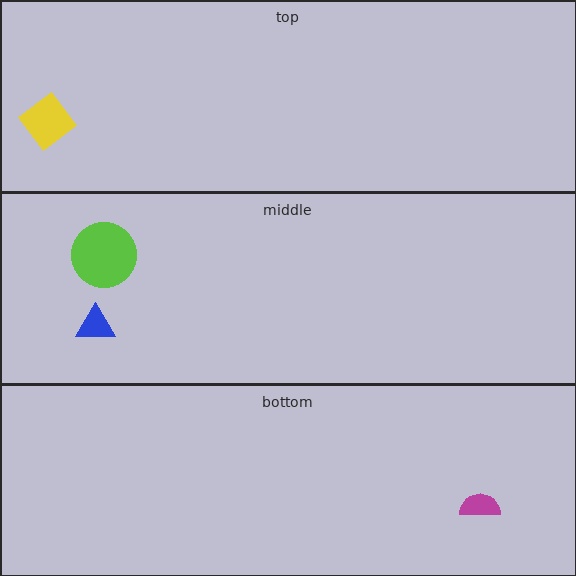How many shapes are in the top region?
1.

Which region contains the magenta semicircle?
The bottom region.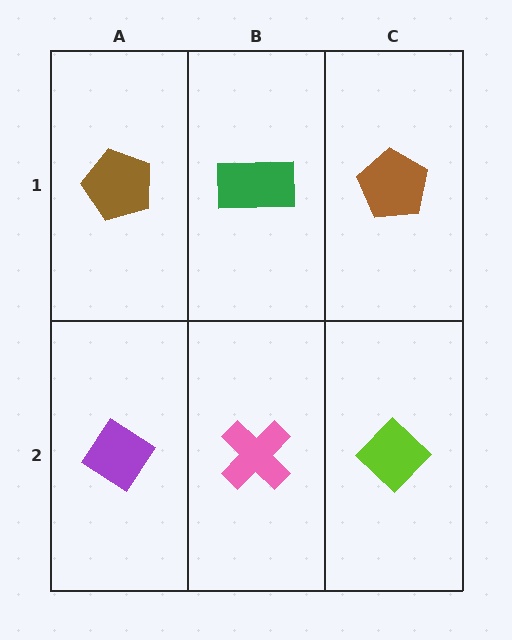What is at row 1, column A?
A brown pentagon.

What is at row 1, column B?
A green rectangle.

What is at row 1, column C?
A brown pentagon.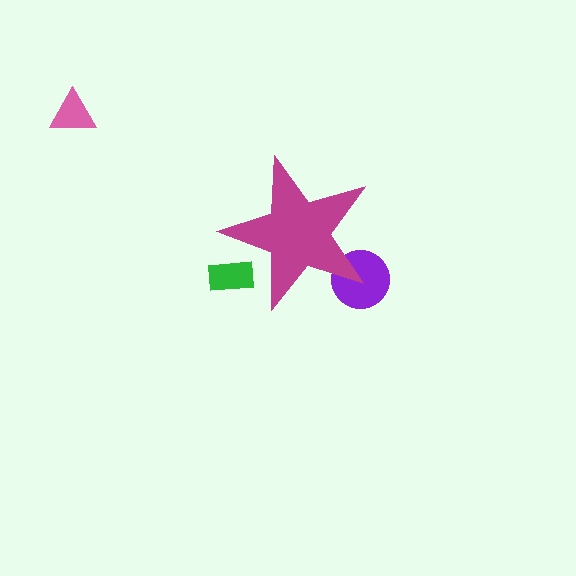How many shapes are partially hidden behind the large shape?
2 shapes are partially hidden.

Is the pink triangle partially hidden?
No, the pink triangle is fully visible.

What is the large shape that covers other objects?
A magenta star.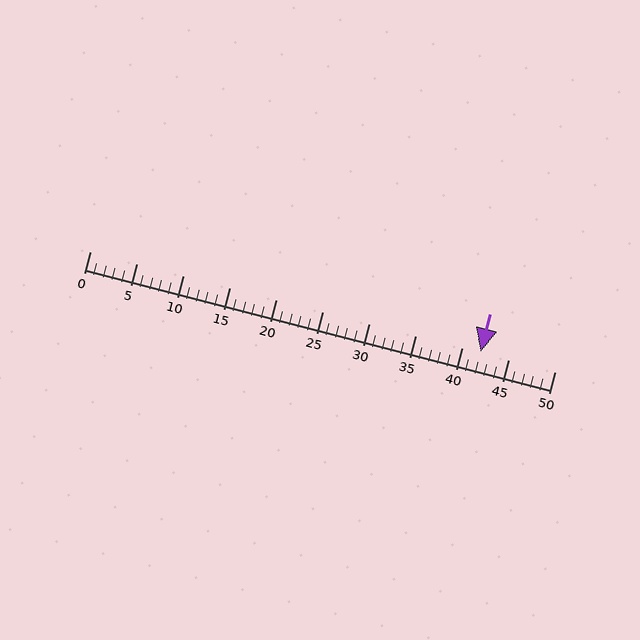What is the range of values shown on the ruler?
The ruler shows values from 0 to 50.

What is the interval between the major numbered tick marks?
The major tick marks are spaced 5 units apart.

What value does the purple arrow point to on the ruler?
The purple arrow points to approximately 42.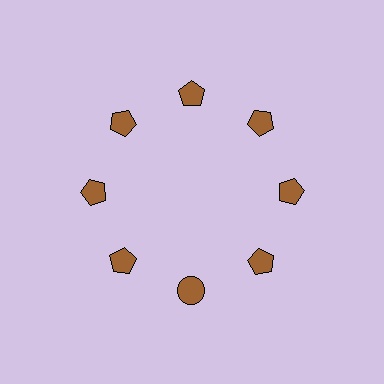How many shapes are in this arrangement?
There are 8 shapes arranged in a ring pattern.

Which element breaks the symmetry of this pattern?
The brown circle at roughly the 6 o'clock position breaks the symmetry. All other shapes are brown pentagons.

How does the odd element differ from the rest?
It has a different shape: circle instead of pentagon.